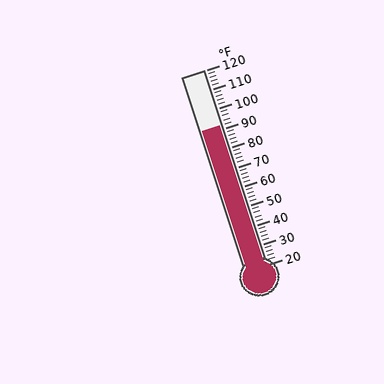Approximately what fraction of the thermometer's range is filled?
The thermometer is filled to approximately 70% of its range.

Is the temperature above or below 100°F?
The temperature is below 100°F.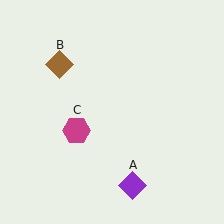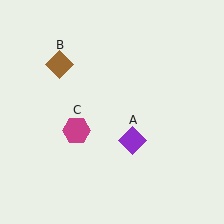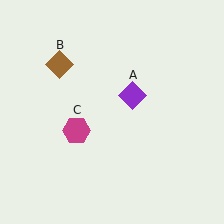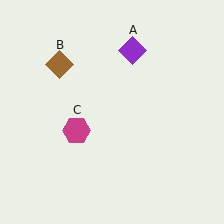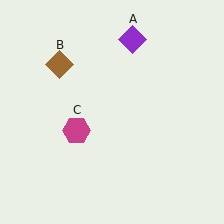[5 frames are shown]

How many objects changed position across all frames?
1 object changed position: purple diamond (object A).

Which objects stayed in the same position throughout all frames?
Brown diamond (object B) and magenta hexagon (object C) remained stationary.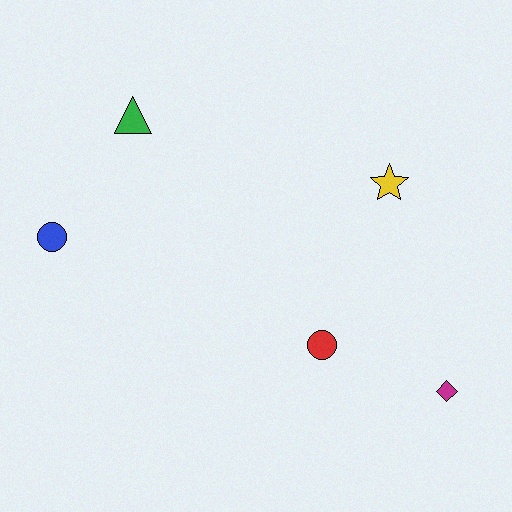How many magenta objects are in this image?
There is 1 magenta object.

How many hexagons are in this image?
There are no hexagons.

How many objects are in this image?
There are 5 objects.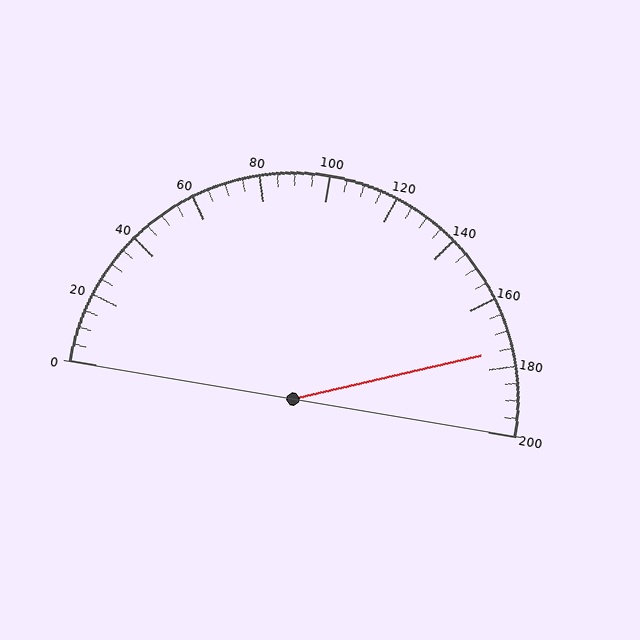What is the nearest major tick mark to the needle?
The nearest major tick mark is 180.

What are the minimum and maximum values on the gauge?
The gauge ranges from 0 to 200.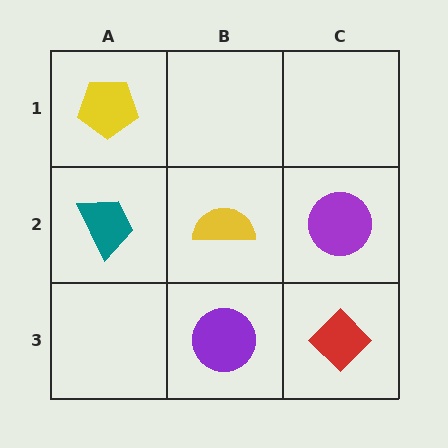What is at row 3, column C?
A red diamond.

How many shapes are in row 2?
3 shapes.